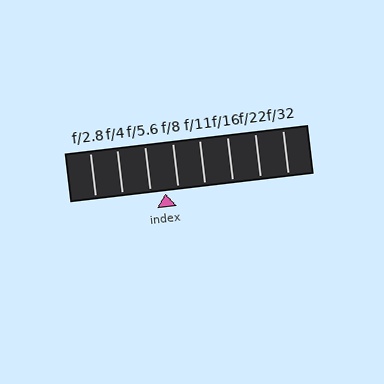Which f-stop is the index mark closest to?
The index mark is closest to f/8.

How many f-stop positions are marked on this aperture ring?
There are 8 f-stop positions marked.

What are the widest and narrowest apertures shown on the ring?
The widest aperture shown is f/2.8 and the narrowest is f/32.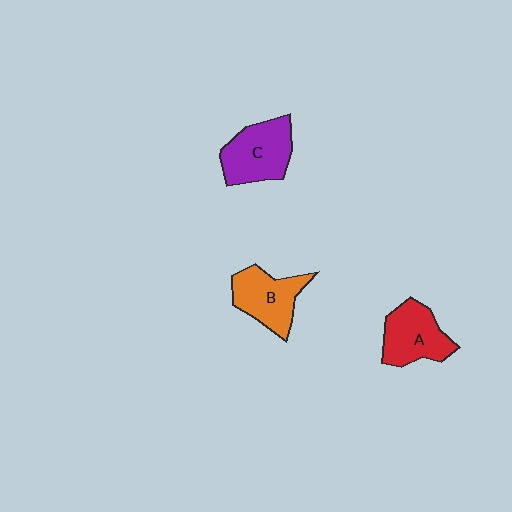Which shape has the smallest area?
Shape B (orange).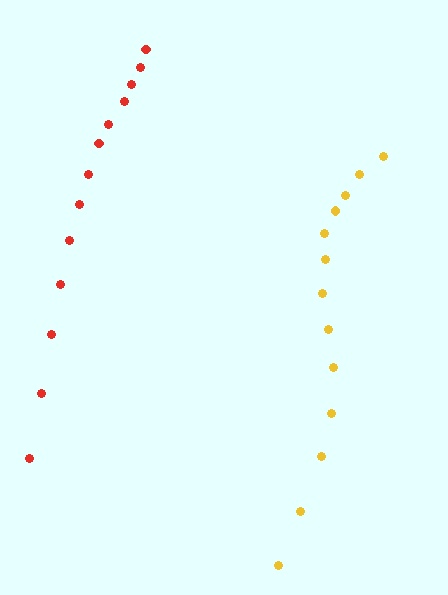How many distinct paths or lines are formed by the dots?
There are 2 distinct paths.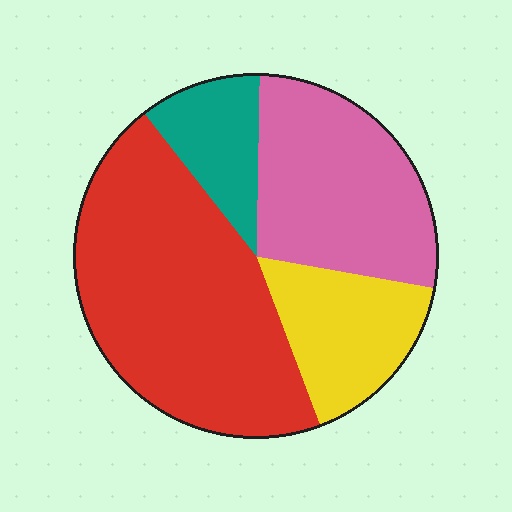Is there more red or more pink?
Red.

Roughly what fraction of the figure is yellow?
Yellow takes up about one sixth (1/6) of the figure.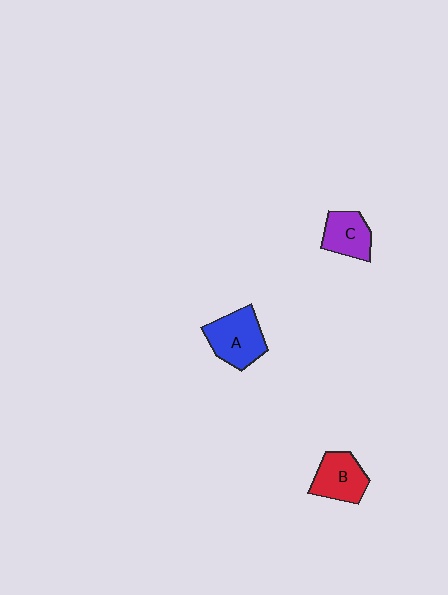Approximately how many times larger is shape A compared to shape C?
Approximately 1.4 times.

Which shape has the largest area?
Shape A (blue).